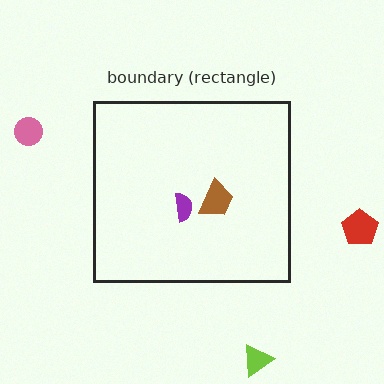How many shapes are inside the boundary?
2 inside, 3 outside.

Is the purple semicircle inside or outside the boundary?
Inside.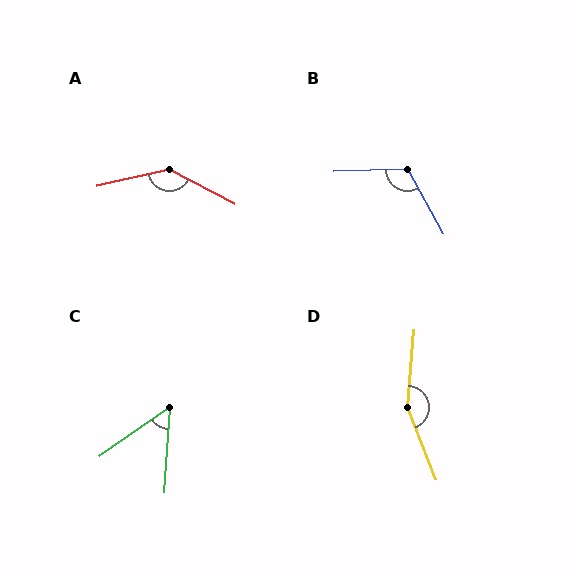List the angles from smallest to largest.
C (51°), B (117°), A (140°), D (154°).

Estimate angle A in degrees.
Approximately 140 degrees.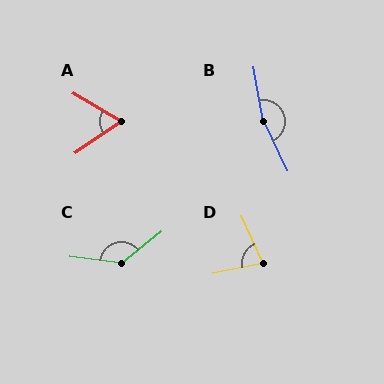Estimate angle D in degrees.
Approximately 78 degrees.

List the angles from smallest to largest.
A (64°), D (78°), C (134°), B (164°).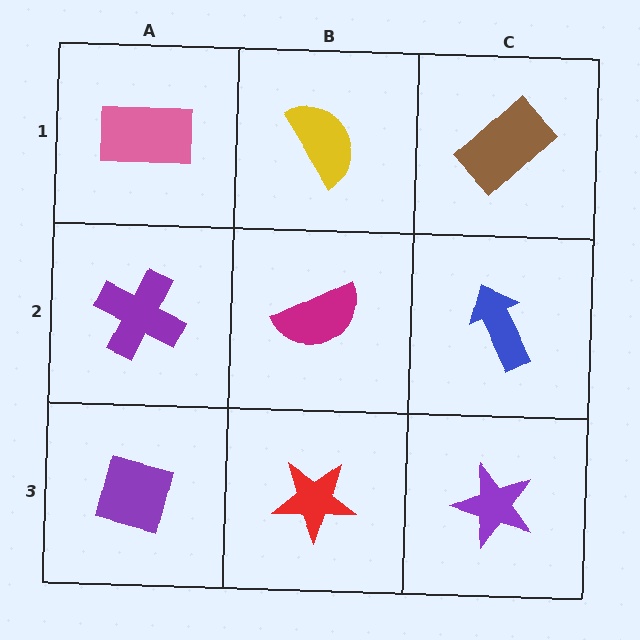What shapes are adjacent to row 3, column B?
A magenta semicircle (row 2, column B), a purple square (row 3, column A), a purple star (row 3, column C).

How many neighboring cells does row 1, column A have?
2.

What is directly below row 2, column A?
A purple square.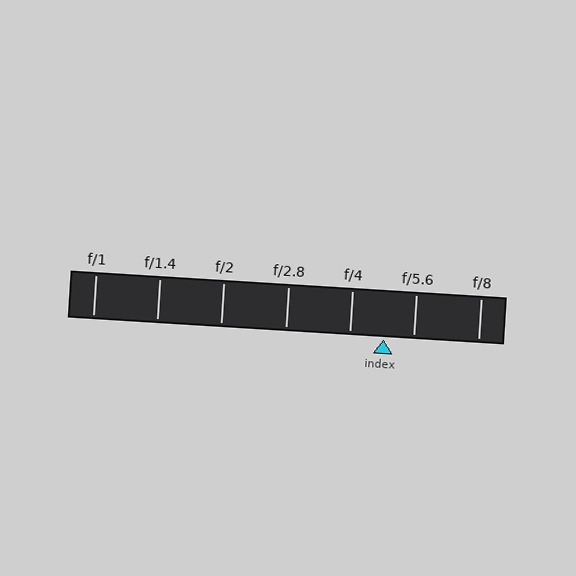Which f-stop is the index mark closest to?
The index mark is closest to f/5.6.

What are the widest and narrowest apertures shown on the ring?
The widest aperture shown is f/1 and the narrowest is f/8.